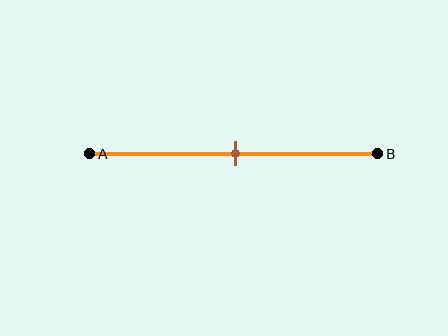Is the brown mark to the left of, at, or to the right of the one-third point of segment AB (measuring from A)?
The brown mark is to the right of the one-third point of segment AB.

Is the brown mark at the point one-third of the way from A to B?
No, the mark is at about 50% from A, not at the 33% one-third point.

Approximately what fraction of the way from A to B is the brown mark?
The brown mark is approximately 50% of the way from A to B.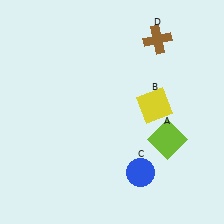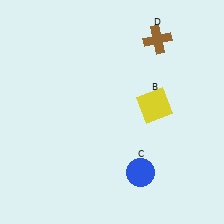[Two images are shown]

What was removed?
The lime square (A) was removed in Image 2.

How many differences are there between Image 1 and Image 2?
There is 1 difference between the two images.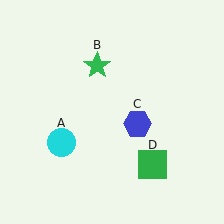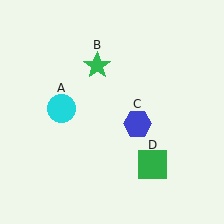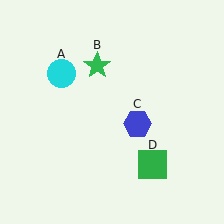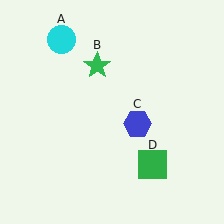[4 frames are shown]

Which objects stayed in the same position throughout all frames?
Green star (object B) and blue hexagon (object C) and green square (object D) remained stationary.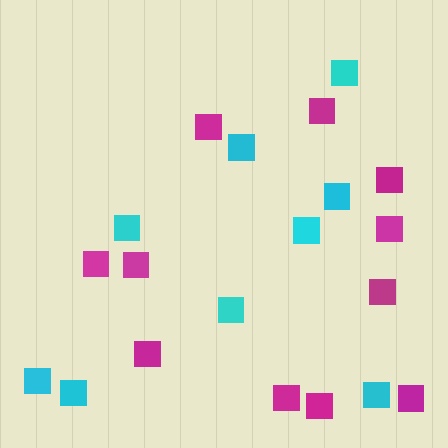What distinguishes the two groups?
There are 2 groups: one group of magenta squares (11) and one group of cyan squares (9).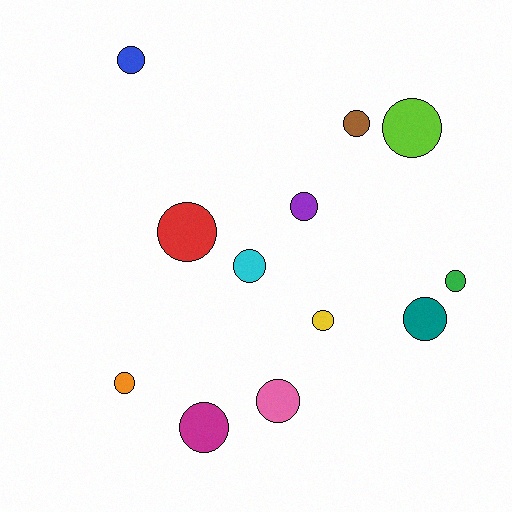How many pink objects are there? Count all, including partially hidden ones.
There is 1 pink object.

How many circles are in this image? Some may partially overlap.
There are 12 circles.